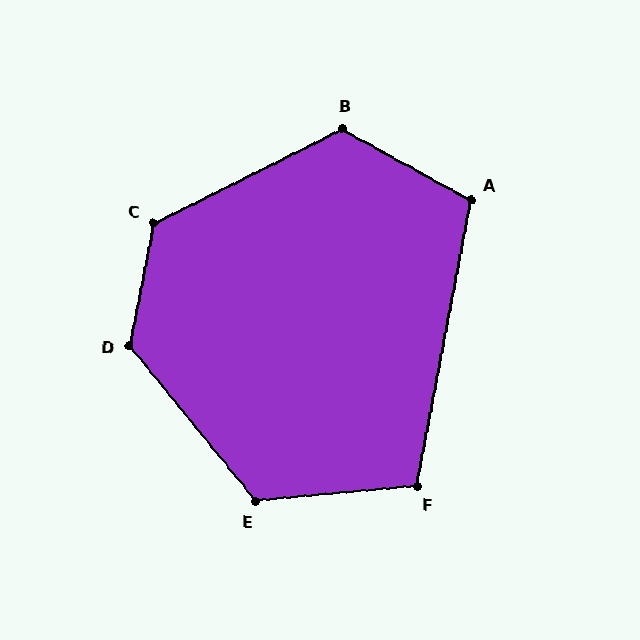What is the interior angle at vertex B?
Approximately 124 degrees (obtuse).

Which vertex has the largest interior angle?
D, at approximately 130 degrees.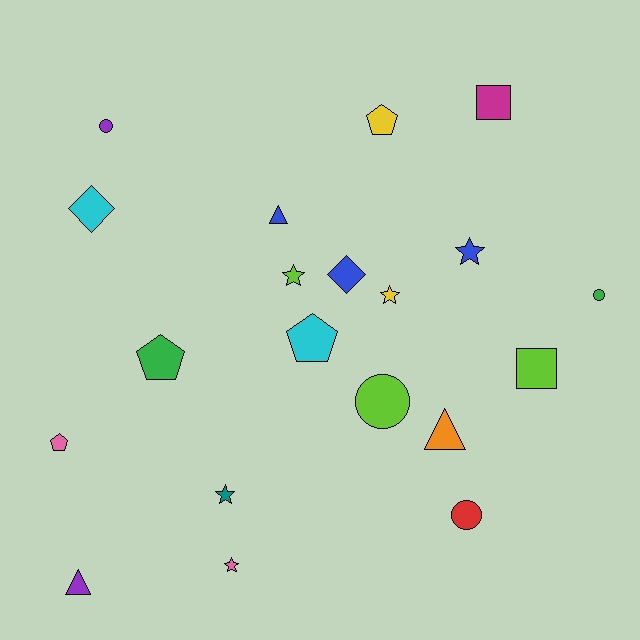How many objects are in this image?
There are 20 objects.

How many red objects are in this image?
There is 1 red object.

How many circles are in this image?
There are 4 circles.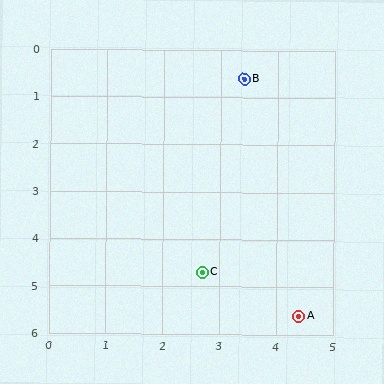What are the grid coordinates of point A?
Point A is at approximately (4.4, 5.6).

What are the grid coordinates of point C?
Point C is at approximately (2.7, 4.7).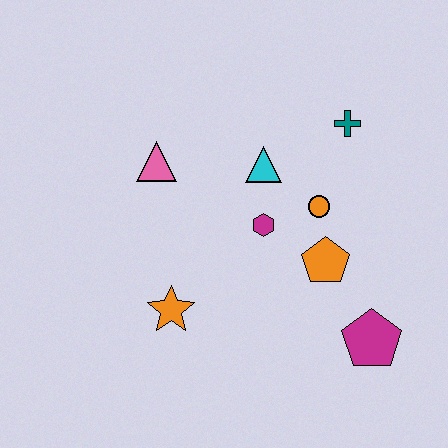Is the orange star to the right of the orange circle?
No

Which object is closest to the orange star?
The magenta hexagon is closest to the orange star.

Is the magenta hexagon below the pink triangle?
Yes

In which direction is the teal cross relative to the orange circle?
The teal cross is above the orange circle.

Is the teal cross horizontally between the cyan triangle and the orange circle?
No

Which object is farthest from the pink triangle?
The magenta pentagon is farthest from the pink triangle.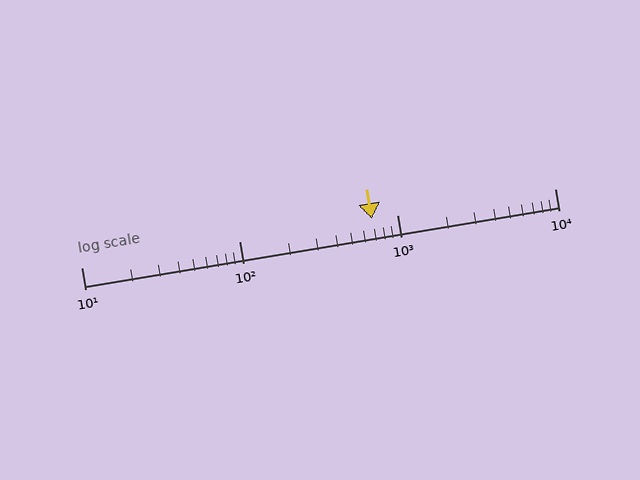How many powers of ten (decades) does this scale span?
The scale spans 3 decades, from 10 to 10000.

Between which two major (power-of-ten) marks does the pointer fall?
The pointer is between 100 and 1000.